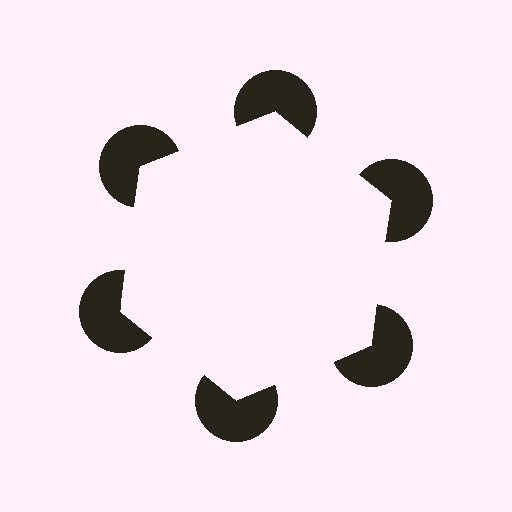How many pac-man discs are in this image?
There are 6 — one at each vertex of the illusory hexagon.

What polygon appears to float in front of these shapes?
An illusory hexagon — its edges are inferred from the aligned wedge cuts in the pac-man discs, not physically drawn.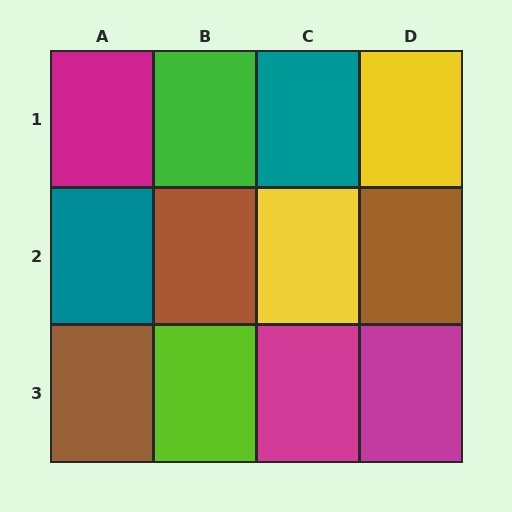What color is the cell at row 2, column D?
Brown.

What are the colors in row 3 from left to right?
Brown, lime, magenta, magenta.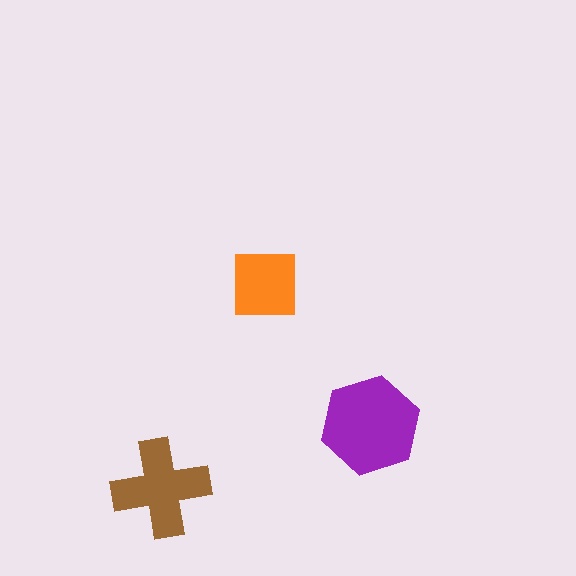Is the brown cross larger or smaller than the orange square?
Larger.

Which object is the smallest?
The orange square.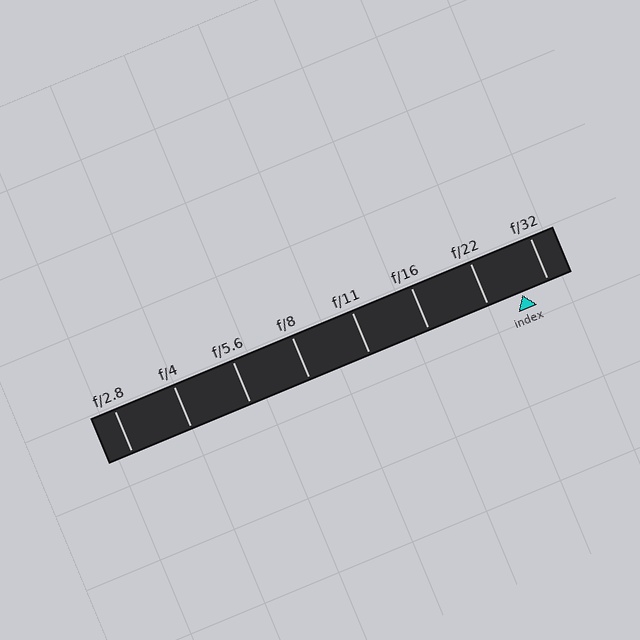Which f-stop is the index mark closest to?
The index mark is closest to f/32.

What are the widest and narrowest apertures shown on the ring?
The widest aperture shown is f/2.8 and the narrowest is f/32.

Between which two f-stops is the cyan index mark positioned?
The index mark is between f/22 and f/32.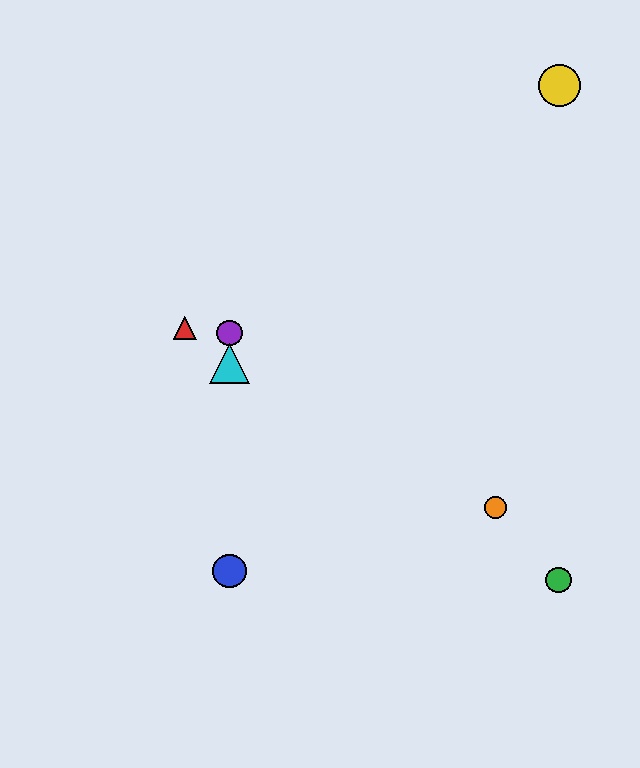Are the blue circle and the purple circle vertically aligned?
Yes, both are at x≈230.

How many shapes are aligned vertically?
3 shapes (the blue circle, the purple circle, the cyan triangle) are aligned vertically.